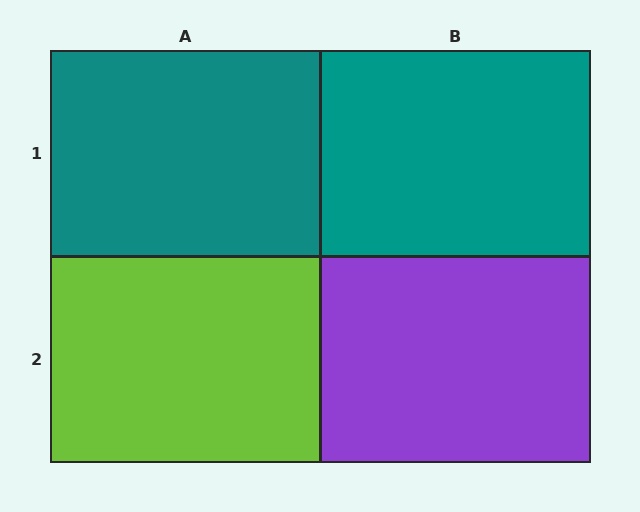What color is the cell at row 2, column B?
Purple.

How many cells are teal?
2 cells are teal.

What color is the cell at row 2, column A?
Lime.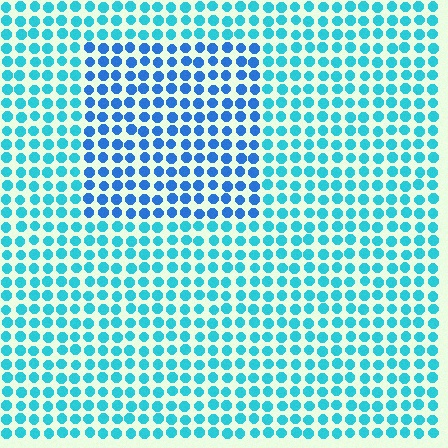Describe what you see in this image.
The image is filled with small cyan elements in a uniform arrangement. A rectangle-shaped region is visible where the elements are tinted to a slightly different hue, forming a subtle color boundary.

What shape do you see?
I see a rectangle.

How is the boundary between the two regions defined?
The boundary is defined purely by a slight shift in hue (about 30 degrees). Spacing, size, and orientation are identical on both sides.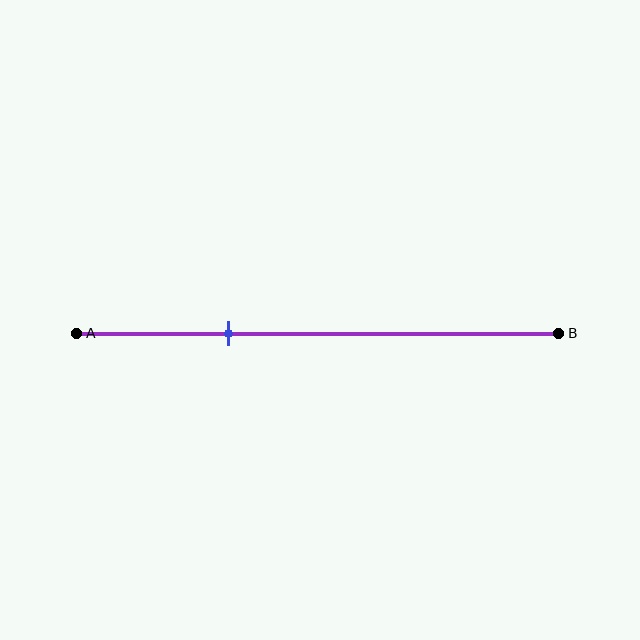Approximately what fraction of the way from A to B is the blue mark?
The blue mark is approximately 30% of the way from A to B.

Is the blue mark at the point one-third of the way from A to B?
Yes, the mark is approximately at the one-third point.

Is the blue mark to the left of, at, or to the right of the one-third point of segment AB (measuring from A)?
The blue mark is approximately at the one-third point of segment AB.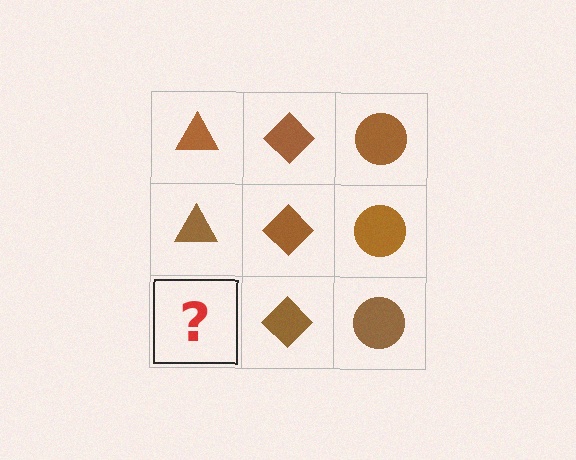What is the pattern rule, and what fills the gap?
The rule is that each column has a consistent shape. The gap should be filled with a brown triangle.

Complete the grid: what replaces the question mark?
The question mark should be replaced with a brown triangle.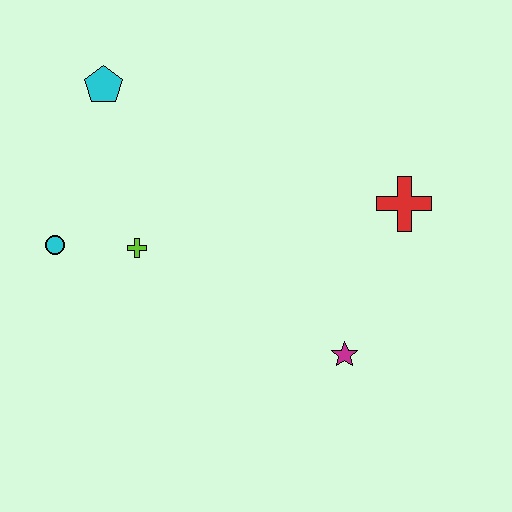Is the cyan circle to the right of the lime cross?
No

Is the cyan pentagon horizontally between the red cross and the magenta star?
No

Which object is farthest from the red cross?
The cyan circle is farthest from the red cross.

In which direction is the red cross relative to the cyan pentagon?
The red cross is to the right of the cyan pentagon.